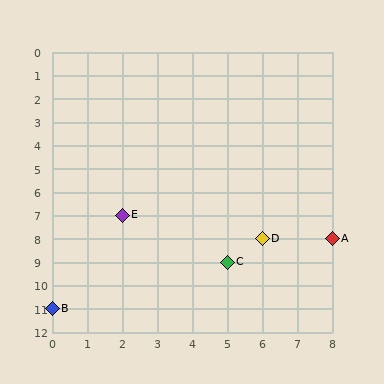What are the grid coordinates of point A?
Point A is at grid coordinates (8, 8).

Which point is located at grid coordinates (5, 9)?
Point C is at (5, 9).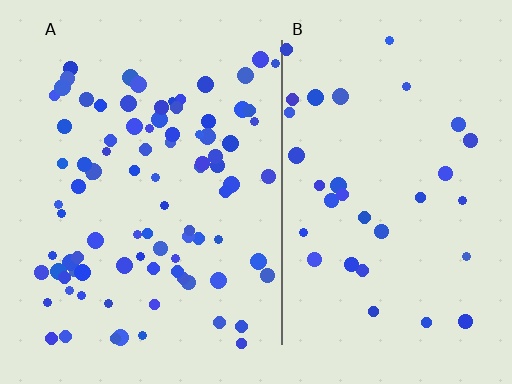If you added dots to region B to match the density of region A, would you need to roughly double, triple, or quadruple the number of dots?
Approximately triple.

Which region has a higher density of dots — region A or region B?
A (the left).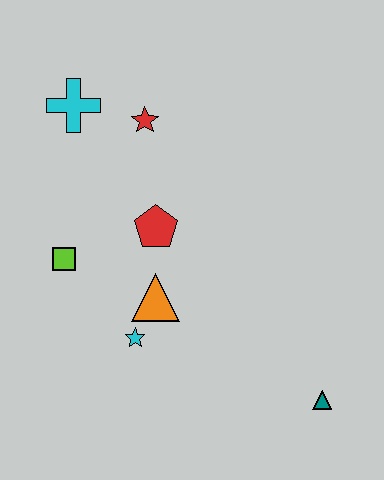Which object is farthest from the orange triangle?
The cyan cross is farthest from the orange triangle.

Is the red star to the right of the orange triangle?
No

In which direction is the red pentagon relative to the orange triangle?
The red pentagon is above the orange triangle.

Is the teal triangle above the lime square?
No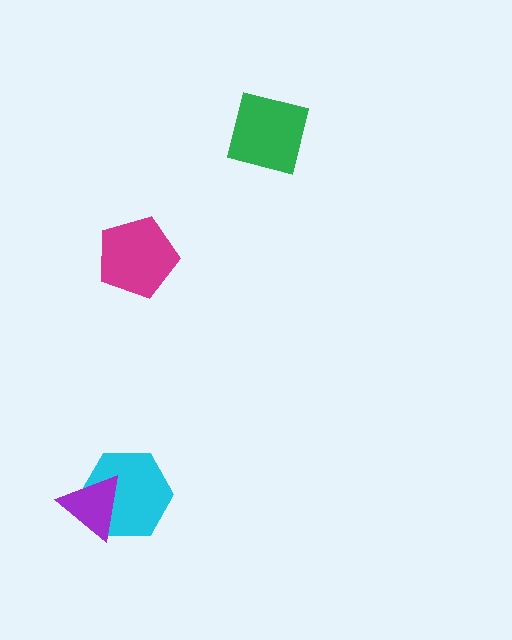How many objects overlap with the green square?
0 objects overlap with the green square.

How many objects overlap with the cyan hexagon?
1 object overlaps with the cyan hexagon.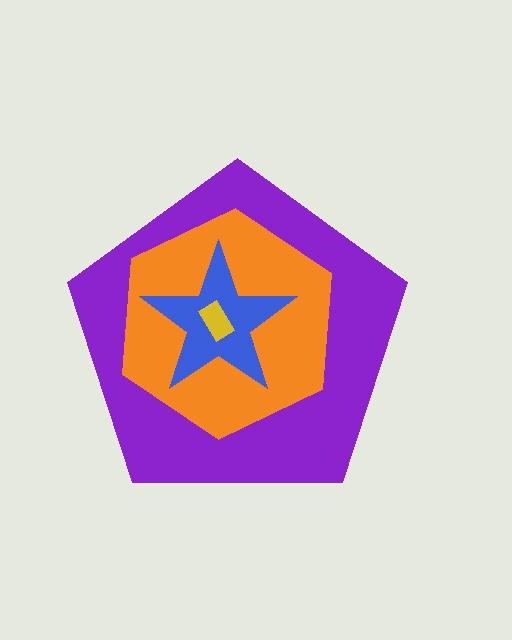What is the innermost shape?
The yellow rectangle.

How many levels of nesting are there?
4.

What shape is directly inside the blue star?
The yellow rectangle.